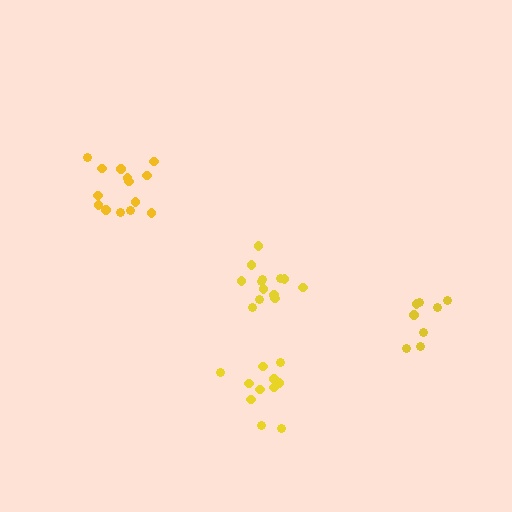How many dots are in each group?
Group 1: 14 dots, Group 2: 8 dots, Group 3: 13 dots, Group 4: 11 dots (46 total).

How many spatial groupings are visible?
There are 4 spatial groupings.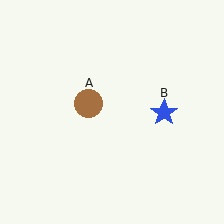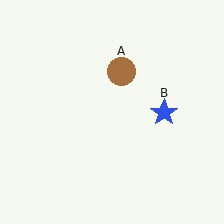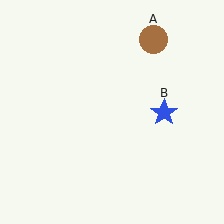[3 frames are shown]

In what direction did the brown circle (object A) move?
The brown circle (object A) moved up and to the right.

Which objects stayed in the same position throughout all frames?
Blue star (object B) remained stationary.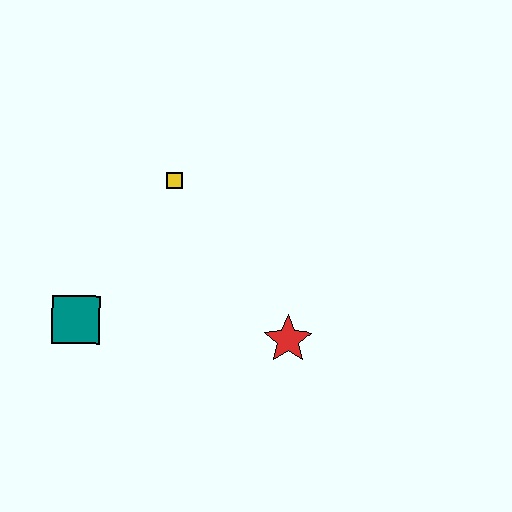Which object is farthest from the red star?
The teal square is farthest from the red star.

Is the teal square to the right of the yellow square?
No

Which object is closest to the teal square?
The yellow square is closest to the teal square.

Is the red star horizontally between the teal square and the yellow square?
No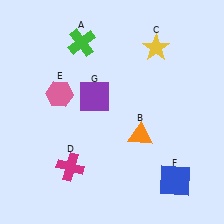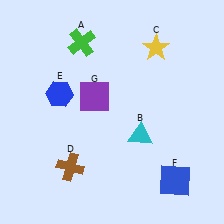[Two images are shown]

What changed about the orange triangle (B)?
In Image 1, B is orange. In Image 2, it changed to cyan.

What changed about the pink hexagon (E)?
In Image 1, E is pink. In Image 2, it changed to blue.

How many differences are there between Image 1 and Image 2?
There are 3 differences between the two images.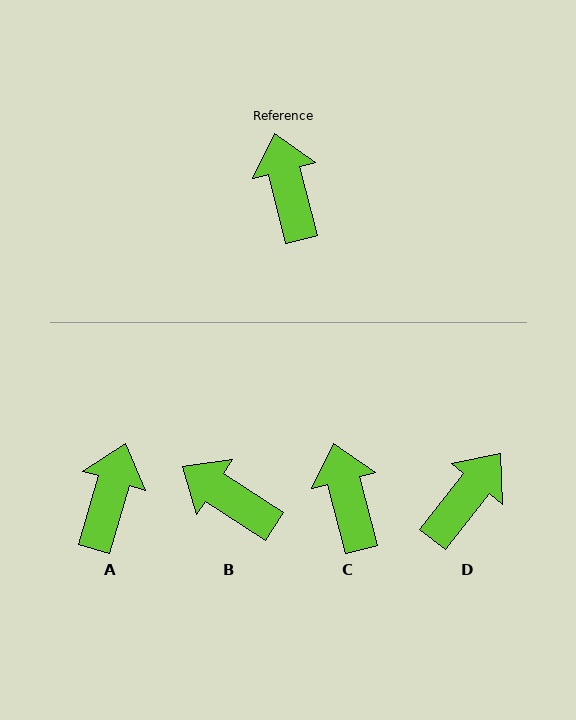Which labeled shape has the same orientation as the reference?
C.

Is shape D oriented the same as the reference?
No, it is off by about 53 degrees.